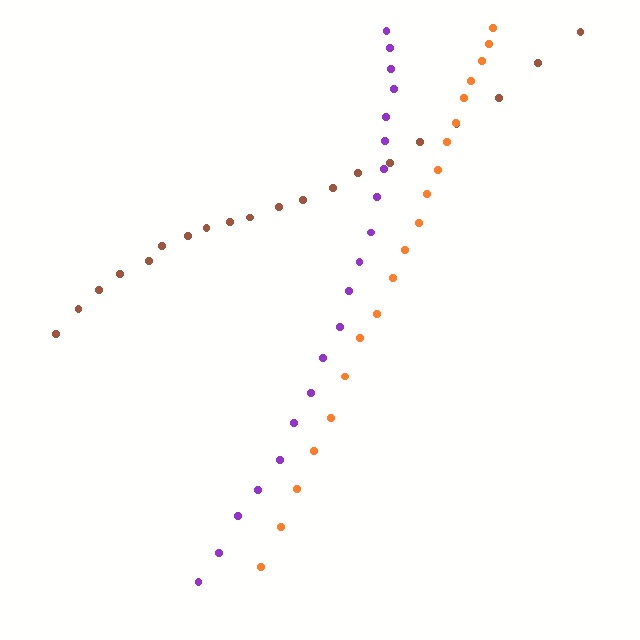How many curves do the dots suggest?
There are 3 distinct paths.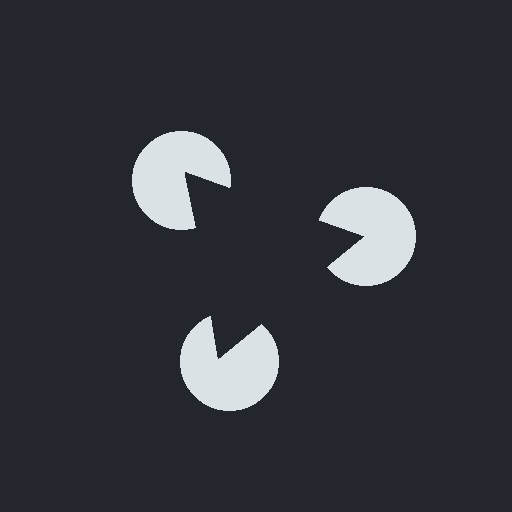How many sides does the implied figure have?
3 sides.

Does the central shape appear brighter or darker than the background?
It typically appears slightly darker than the background, even though no actual brightness change is drawn.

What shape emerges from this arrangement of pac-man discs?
An illusory triangle — its edges are inferred from the aligned wedge cuts in the pac-man discs, not physically drawn.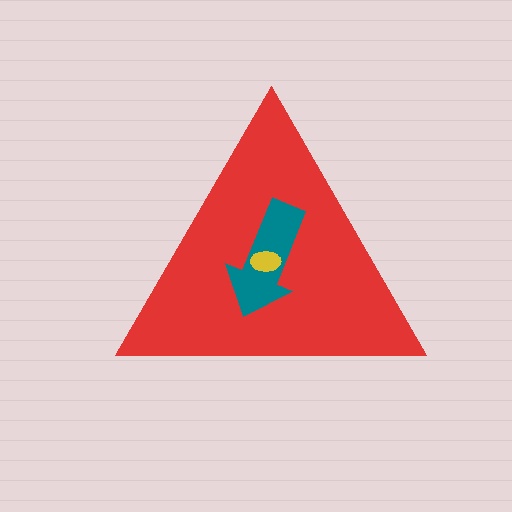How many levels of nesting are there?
3.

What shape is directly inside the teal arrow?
The yellow ellipse.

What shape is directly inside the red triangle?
The teal arrow.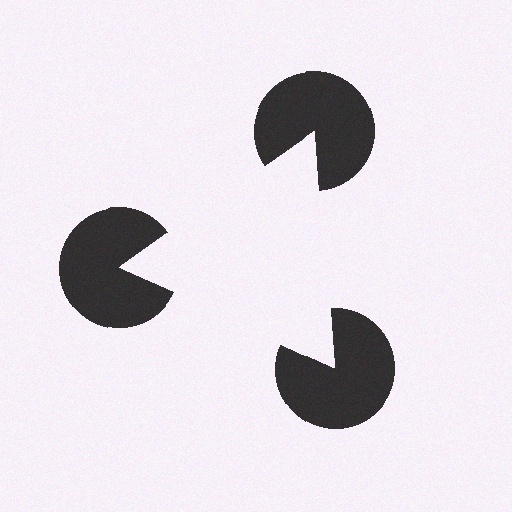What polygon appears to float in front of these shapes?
An illusory triangle — its edges are inferred from the aligned wedge cuts in the pac-man discs, not physically drawn.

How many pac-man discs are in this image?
There are 3 — one at each vertex of the illusory triangle.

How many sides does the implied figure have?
3 sides.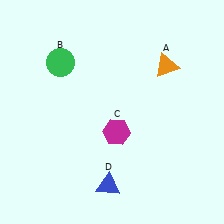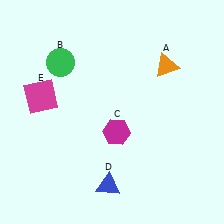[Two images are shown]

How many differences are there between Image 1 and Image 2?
There is 1 difference between the two images.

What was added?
A magenta square (E) was added in Image 2.